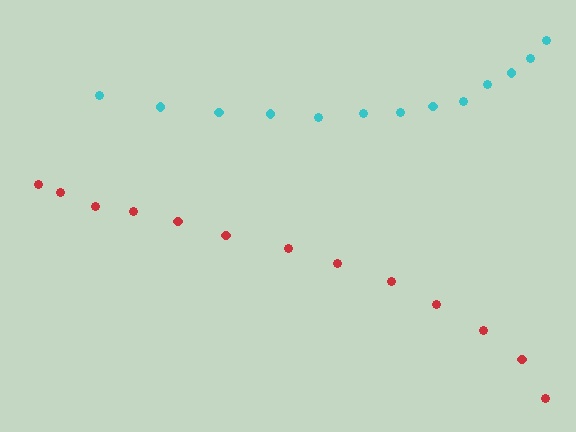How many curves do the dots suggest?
There are 2 distinct paths.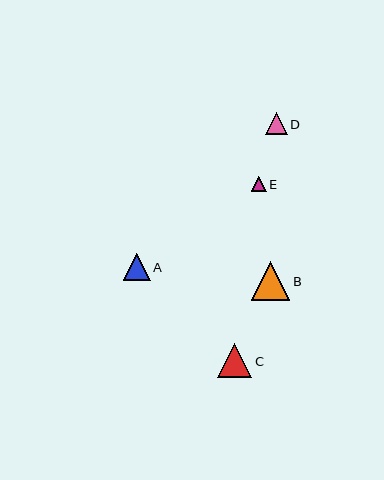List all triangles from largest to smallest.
From largest to smallest: B, C, A, D, E.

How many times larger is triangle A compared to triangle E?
Triangle A is approximately 1.8 times the size of triangle E.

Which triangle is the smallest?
Triangle E is the smallest with a size of approximately 15 pixels.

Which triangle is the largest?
Triangle B is the largest with a size of approximately 38 pixels.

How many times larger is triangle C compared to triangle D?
Triangle C is approximately 1.6 times the size of triangle D.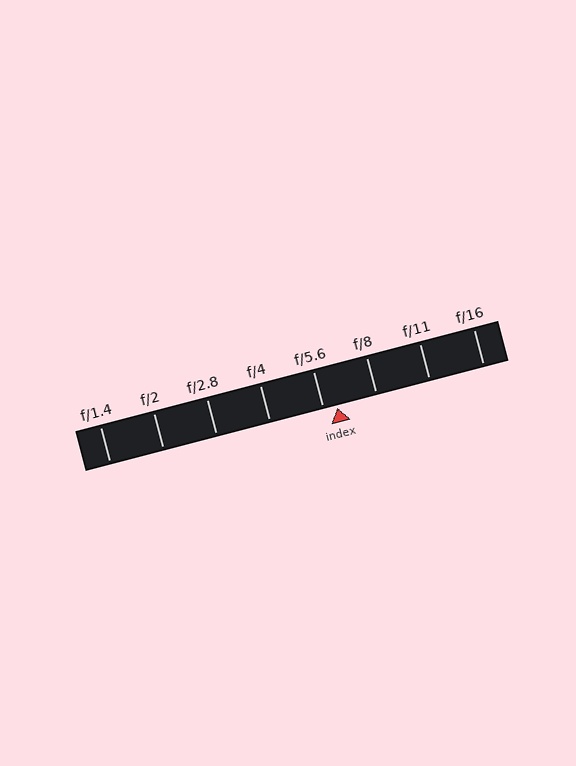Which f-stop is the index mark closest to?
The index mark is closest to f/5.6.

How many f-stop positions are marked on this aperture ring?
There are 8 f-stop positions marked.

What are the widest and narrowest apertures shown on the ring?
The widest aperture shown is f/1.4 and the narrowest is f/16.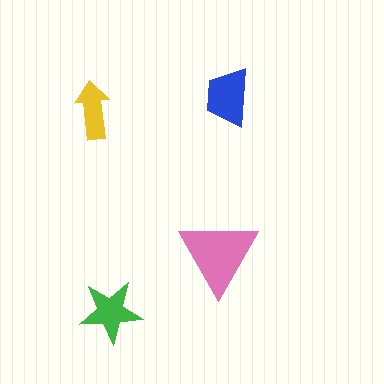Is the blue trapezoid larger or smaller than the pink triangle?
Smaller.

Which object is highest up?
The blue trapezoid is topmost.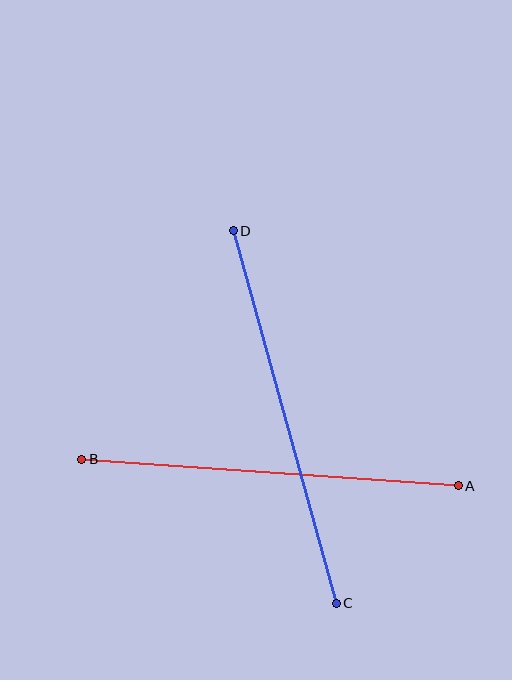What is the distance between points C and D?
The distance is approximately 387 pixels.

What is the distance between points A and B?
The distance is approximately 377 pixels.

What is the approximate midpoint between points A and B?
The midpoint is at approximately (270, 473) pixels.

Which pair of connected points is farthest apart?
Points C and D are farthest apart.